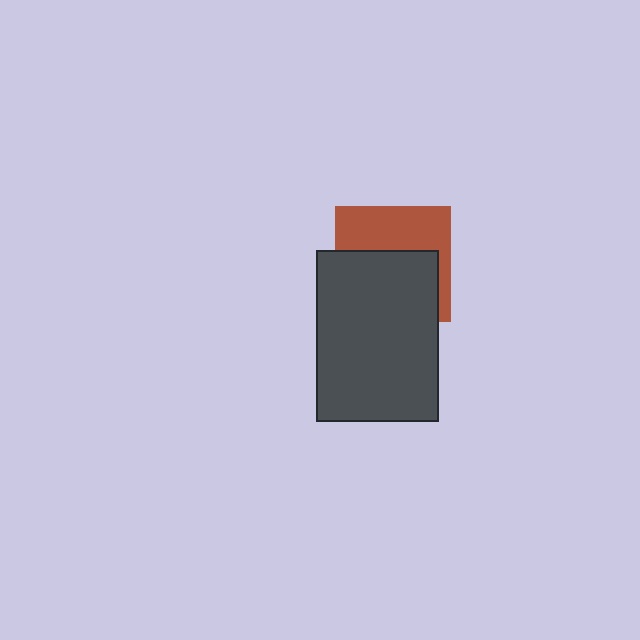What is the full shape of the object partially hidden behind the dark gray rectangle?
The partially hidden object is a brown square.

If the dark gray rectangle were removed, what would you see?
You would see the complete brown square.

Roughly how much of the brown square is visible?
A small part of it is visible (roughly 44%).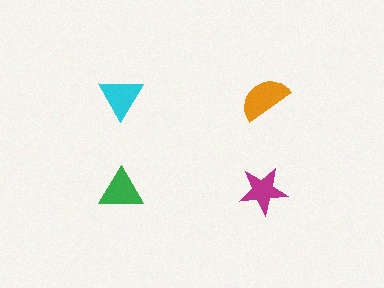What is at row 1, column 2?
An orange semicircle.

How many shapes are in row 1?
2 shapes.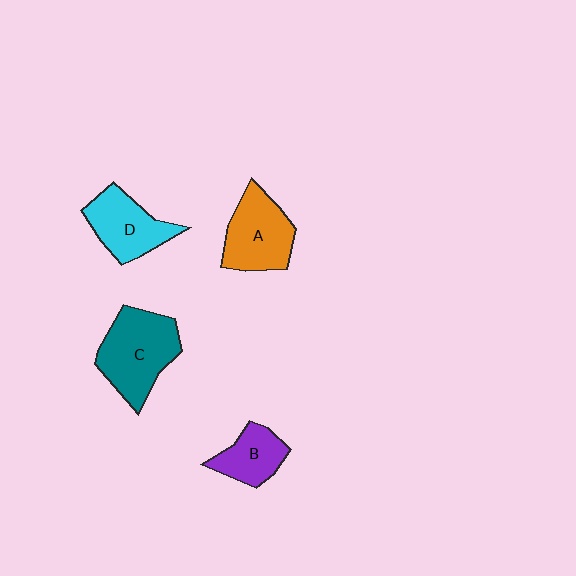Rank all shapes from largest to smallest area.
From largest to smallest: C (teal), A (orange), D (cyan), B (purple).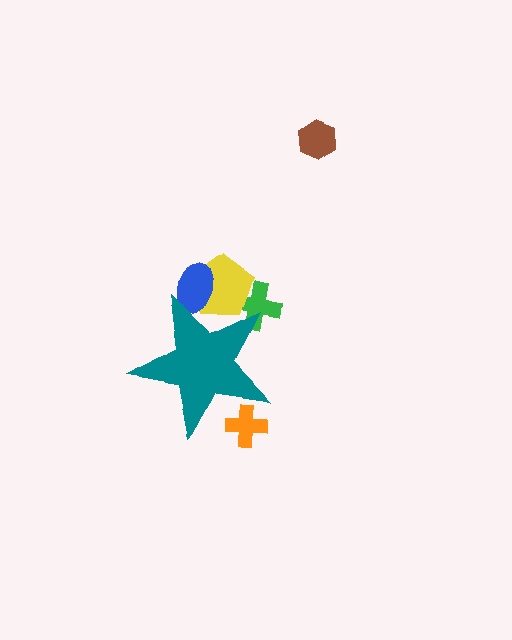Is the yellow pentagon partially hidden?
Yes, the yellow pentagon is partially hidden behind the teal star.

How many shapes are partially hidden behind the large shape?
4 shapes are partially hidden.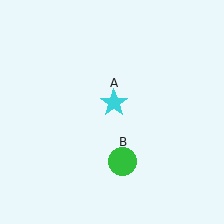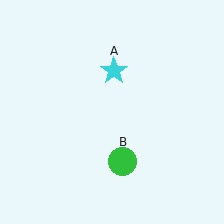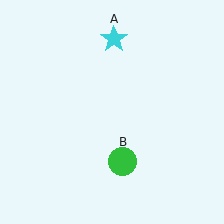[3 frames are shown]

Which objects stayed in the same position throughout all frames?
Green circle (object B) remained stationary.